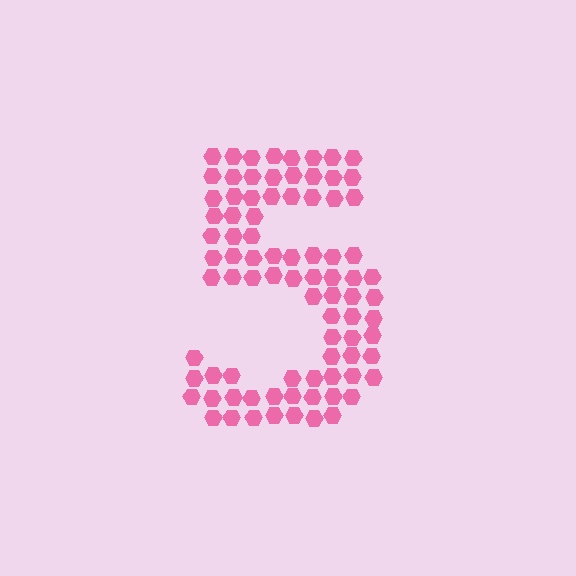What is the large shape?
The large shape is the digit 5.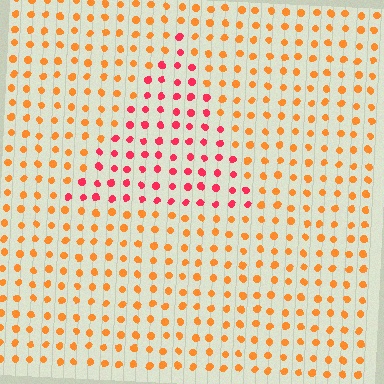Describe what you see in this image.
The image is filled with small orange elements in a uniform arrangement. A triangle-shaped region is visible where the elements are tinted to a slightly different hue, forming a subtle color boundary.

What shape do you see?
I see a triangle.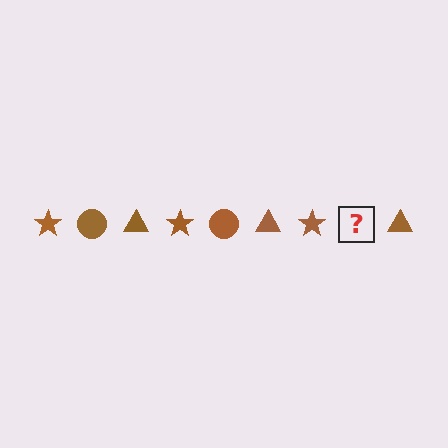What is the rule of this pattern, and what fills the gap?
The rule is that the pattern cycles through star, circle, triangle shapes in brown. The gap should be filled with a brown circle.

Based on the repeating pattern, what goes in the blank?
The blank should be a brown circle.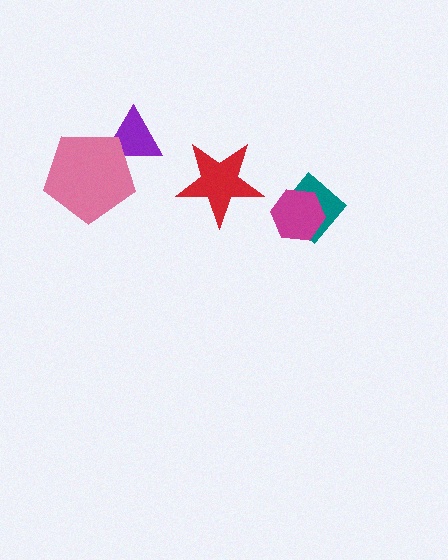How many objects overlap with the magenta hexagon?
1 object overlaps with the magenta hexagon.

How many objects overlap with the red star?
0 objects overlap with the red star.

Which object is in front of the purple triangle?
The pink pentagon is in front of the purple triangle.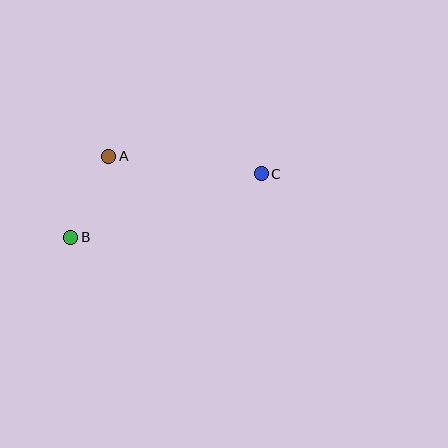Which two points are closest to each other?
Points A and B are closest to each other.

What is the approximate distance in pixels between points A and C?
The distance between A and C is approximately 153 pixels.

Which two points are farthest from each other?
Points B and C are farthest from each other.